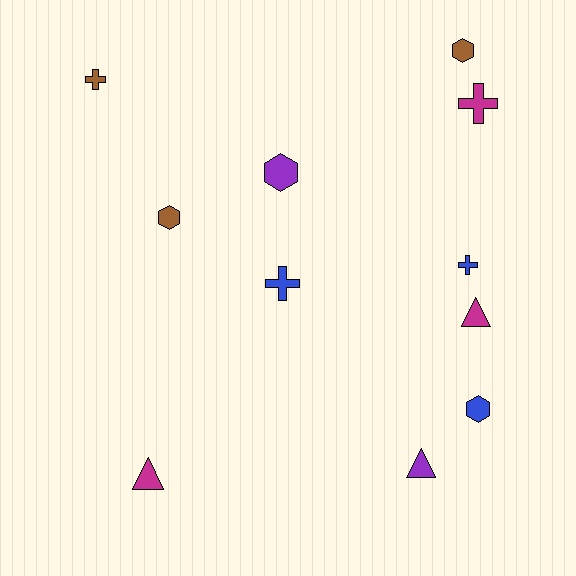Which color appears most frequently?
Magenta, with 3 objects.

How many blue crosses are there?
There are 2 blue crosses.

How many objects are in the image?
There are 11 objects.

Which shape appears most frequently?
Hexagon, with 4 objects.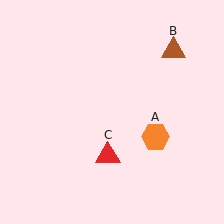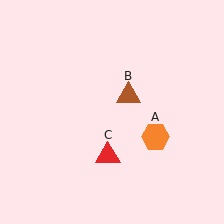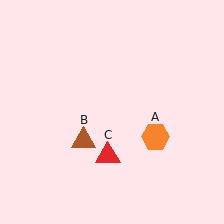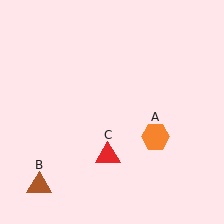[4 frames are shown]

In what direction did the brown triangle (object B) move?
The brown triangle (object B) moved down and to the left.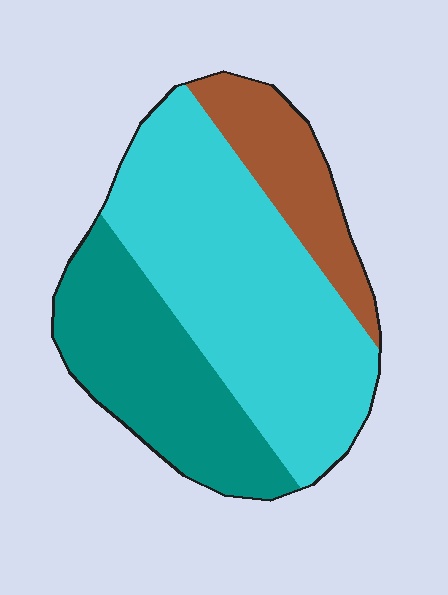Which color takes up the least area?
Brown, at roughly 15%.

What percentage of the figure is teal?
Teal takes up between a sixth and a third of the figure.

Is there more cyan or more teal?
Cyan.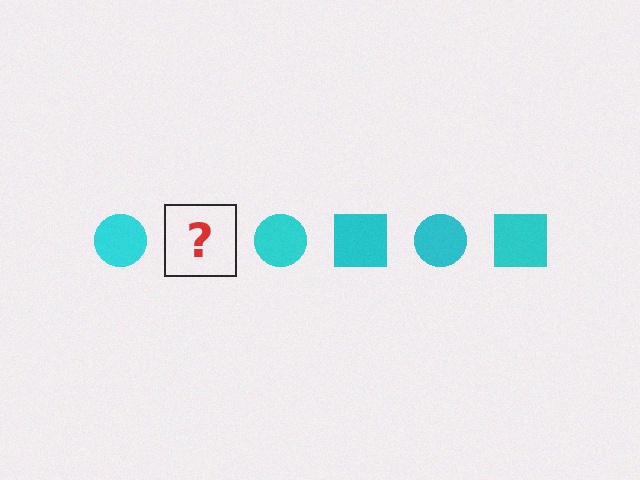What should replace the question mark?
The question mark should be replaced with a cyan square.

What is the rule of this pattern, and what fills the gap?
The rule is that the pattern cycles through circle, square shapes in cyan. The gap should be filled with a cyan square.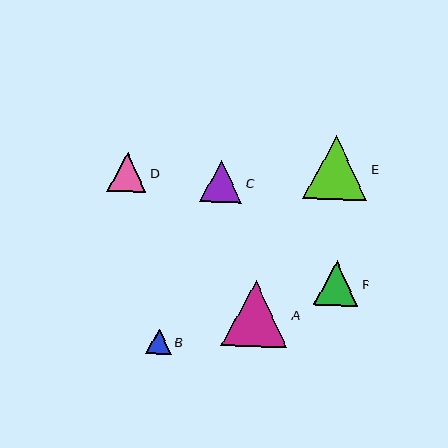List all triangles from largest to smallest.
From largest to smallest: A, E, F, C, D, B.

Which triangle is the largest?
Triangle A is the largest with a size of approximately 66 pixels.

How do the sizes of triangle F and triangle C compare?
Triangle F and triangle C are approximately the same size.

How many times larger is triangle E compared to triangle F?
Triangle E is approximately 1.4 times the size of triangle F.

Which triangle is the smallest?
Triangle B is the smallest with a size of approximately 25 pixels.